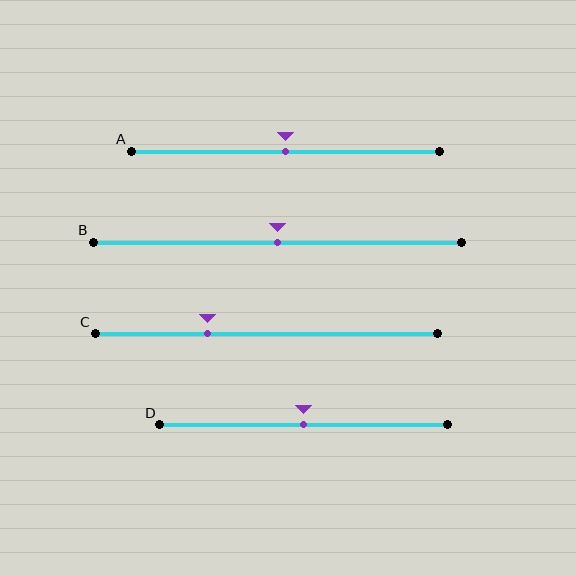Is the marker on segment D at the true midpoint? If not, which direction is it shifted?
Yes, the marker on segment D is at the true midpoint.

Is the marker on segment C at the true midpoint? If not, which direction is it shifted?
No, the marker on segment C is shifted to the left by about 17% of the segment length.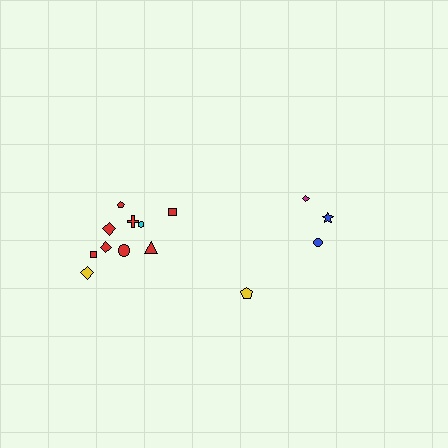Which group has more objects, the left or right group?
The left group.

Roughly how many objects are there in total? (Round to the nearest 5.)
Roughly 15 objects in total.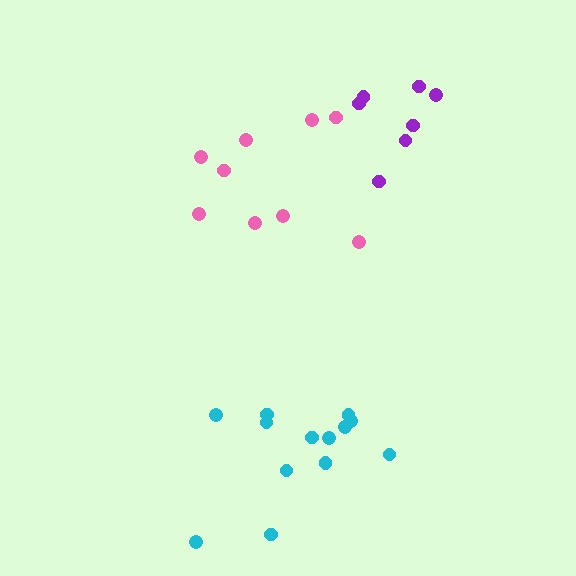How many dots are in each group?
Group 1: 7 dots, Group 2: 9 dots, Group 3: 13 dots (29 total).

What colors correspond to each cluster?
The clusters are colored: purple, pink, cyan.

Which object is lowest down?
The cyan cluster is bottommost.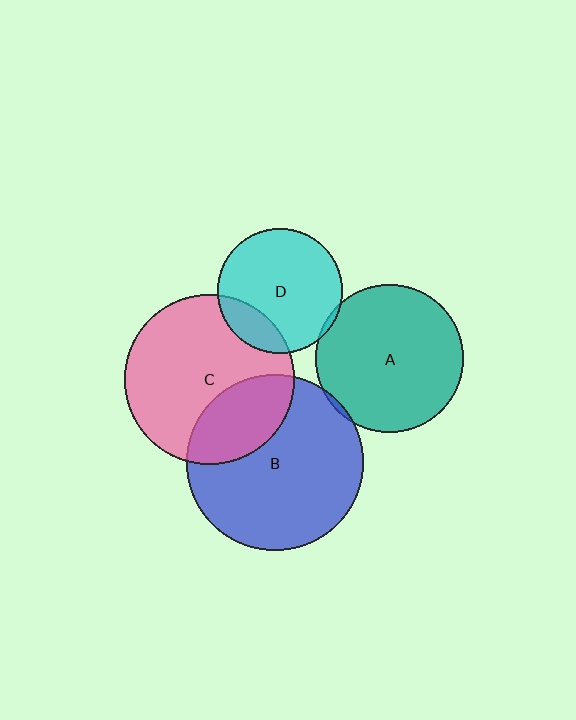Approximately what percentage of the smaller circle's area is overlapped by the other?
Approximately 5%.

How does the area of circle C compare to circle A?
Approximately 1.3 times.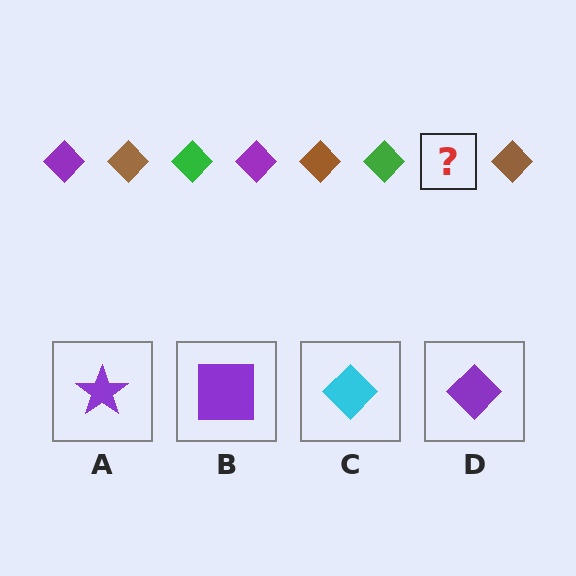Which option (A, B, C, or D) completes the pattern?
D.